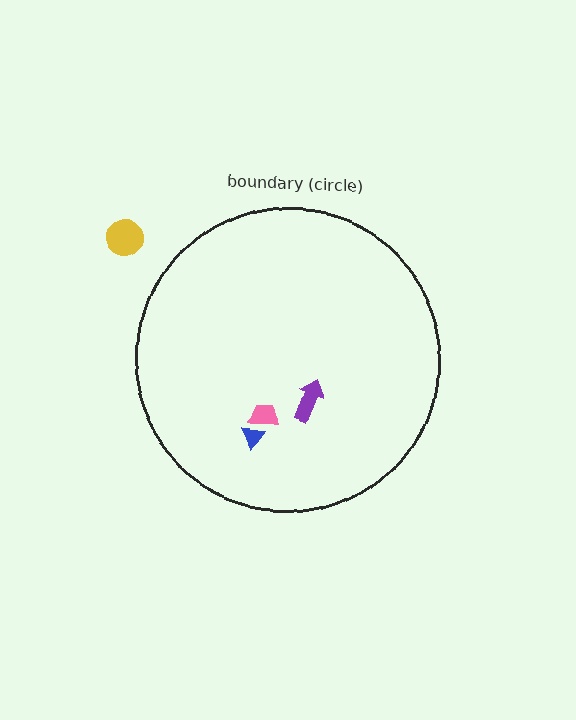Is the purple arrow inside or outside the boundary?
Inside.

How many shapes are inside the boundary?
3 inside, 1 outside.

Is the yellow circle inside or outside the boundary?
Outside.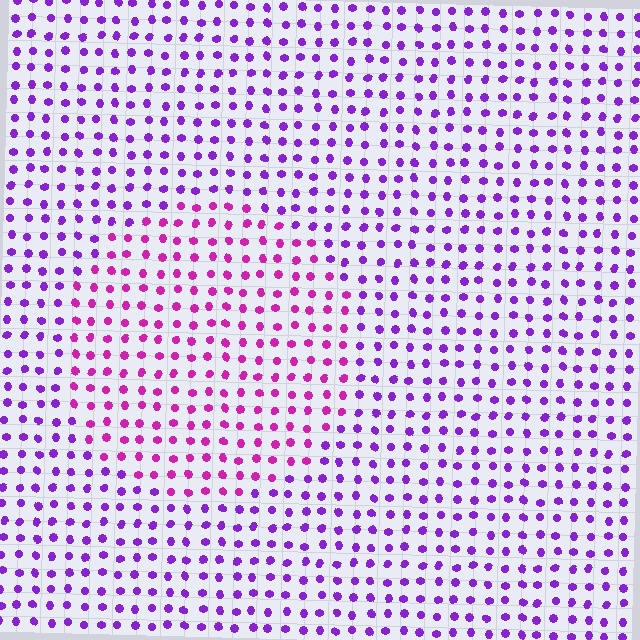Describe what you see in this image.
The image is filled with small purple elements in a uniform arrangement. A circle-shaped region is visible where the elements are tinted to a slightly different hue, forming a subtle color boundary.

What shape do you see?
I see a circle.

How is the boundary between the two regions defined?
The boundary is defined purely by a slight shift in hue (about 36 degrees). Spacing, size, and orientation are identical on both sides.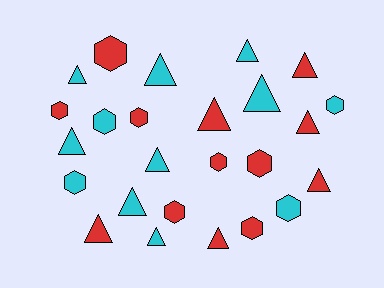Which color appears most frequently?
Red, with 13 objects.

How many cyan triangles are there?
There are 8 cyan triangles.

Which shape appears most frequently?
Triangle, with 14 objects.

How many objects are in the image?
There are 25 objects.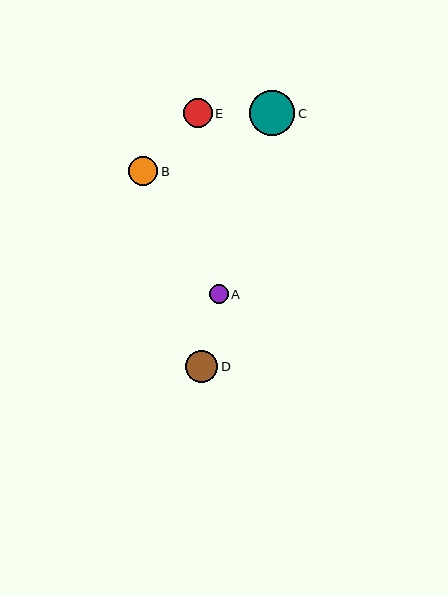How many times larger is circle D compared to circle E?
Circle D is approximately 1.1 times the size of circle E.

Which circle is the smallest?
Circle A is the smallest with a size of approximately 19 pixels.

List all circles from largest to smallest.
From largest to smallest: C, D, B, E, A.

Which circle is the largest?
Circle C is the largest with a size of approximately 45 pixels.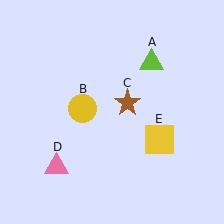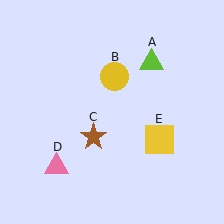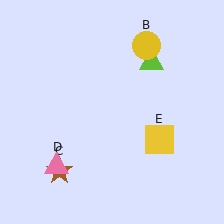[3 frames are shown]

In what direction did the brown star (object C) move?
The brown star (object C) moved down and to the left.